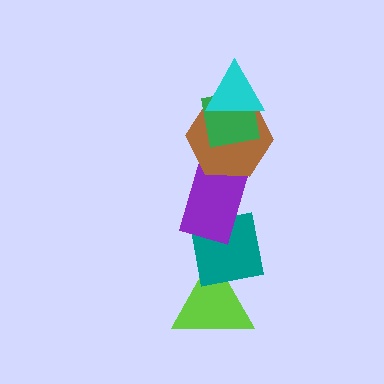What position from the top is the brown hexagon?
The brown hexagon is 3rd from the top.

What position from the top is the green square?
The green square is 2nd from the top.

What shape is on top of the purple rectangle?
The brown hexagon is on top of the purple rectangle.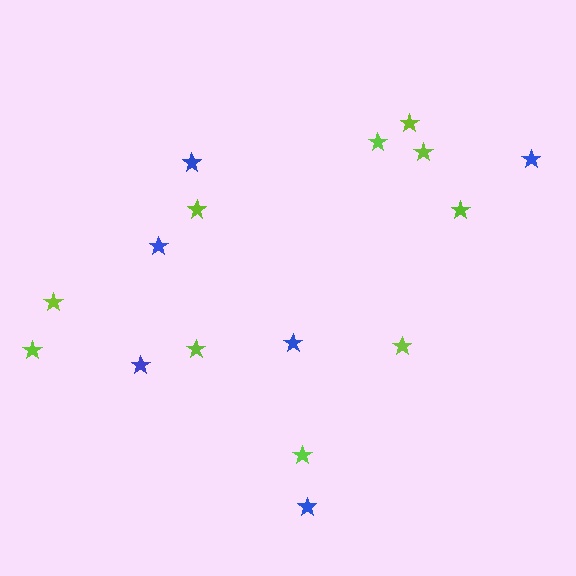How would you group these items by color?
There are 2 groups: one group of blue stars (6) and one group of lime stars (10).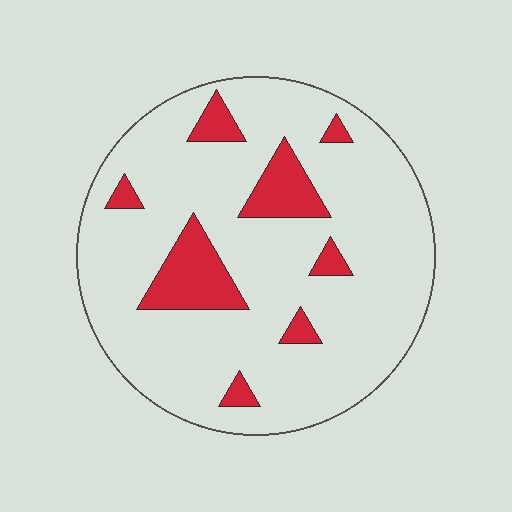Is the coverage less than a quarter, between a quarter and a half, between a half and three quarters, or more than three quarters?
Less than a quarter.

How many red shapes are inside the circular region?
8.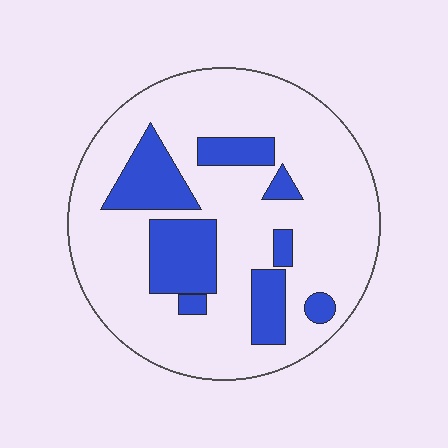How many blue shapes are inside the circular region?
8.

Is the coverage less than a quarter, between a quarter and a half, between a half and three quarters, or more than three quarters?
Less than a quarter.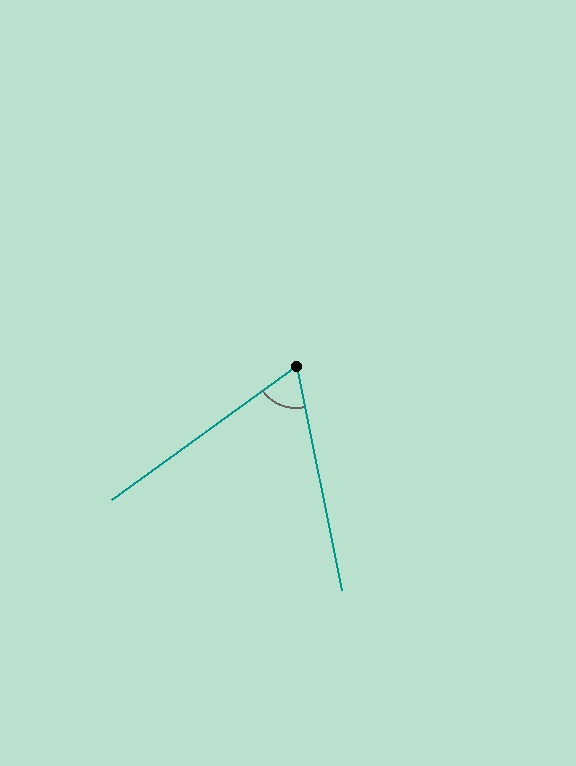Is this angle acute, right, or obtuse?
It is acute.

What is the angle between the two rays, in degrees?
Approximately 66 degrees.